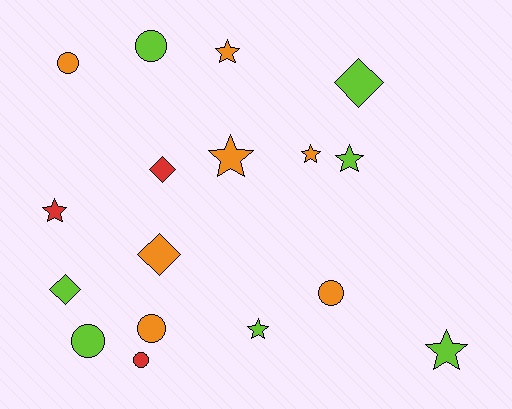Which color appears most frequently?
Orange, with 7 objects.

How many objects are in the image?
There are 17 objects.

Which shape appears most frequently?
Star, with 7 objects.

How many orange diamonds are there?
There is 1 orange diamond.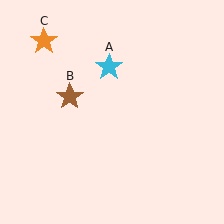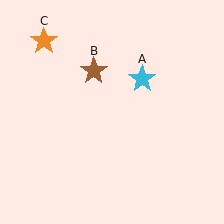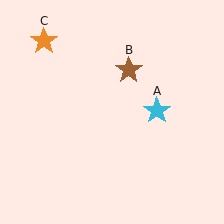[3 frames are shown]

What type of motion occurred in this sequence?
The cyan star (object A), brown star (object B) rotated clockwise around the center of the scene.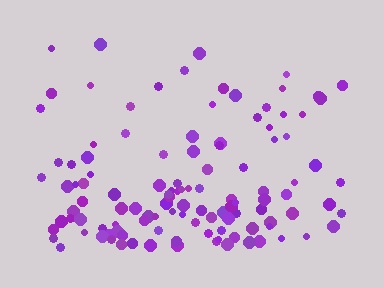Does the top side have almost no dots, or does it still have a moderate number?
Still a moderate number, just noticeably fewer than the bottom.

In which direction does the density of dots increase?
From top to bottom, with the bottom side densest.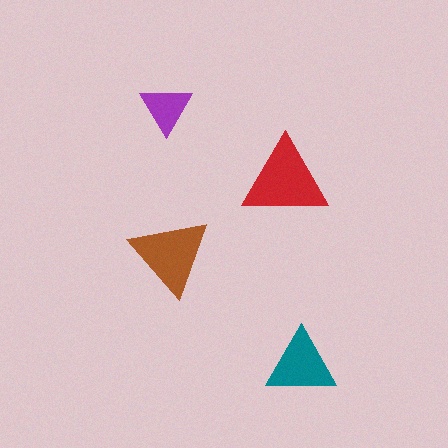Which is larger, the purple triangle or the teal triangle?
The teal one.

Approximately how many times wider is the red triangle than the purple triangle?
About 1.5 times wider.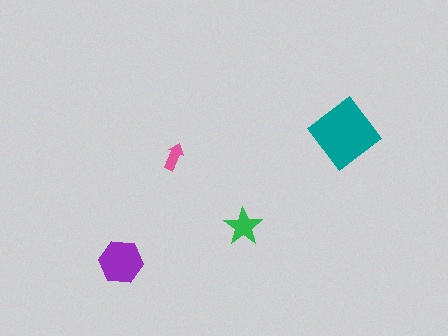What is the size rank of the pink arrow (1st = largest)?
4th.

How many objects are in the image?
There are 4 objects in the image.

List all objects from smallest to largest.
The pink arrow, the green star, the purple hexagon, the teal diamond.